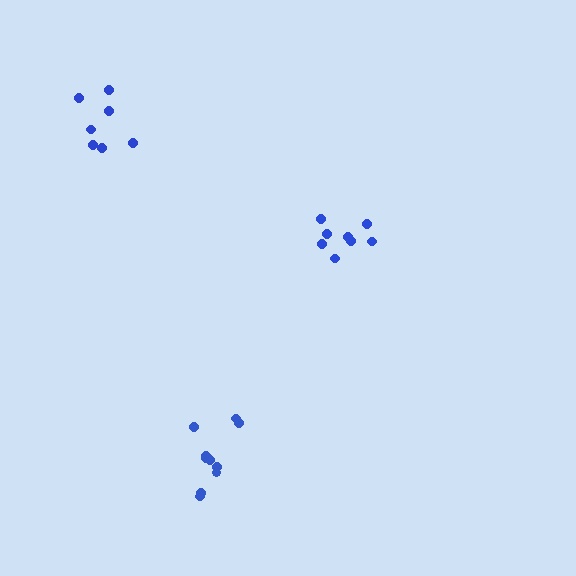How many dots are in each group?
Group 1: 8 dots, Group 2: 10 dots, Group 3: 7 dots (25 total).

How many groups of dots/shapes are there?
There are 3 groups.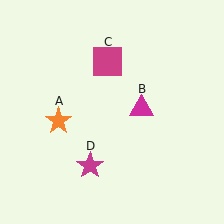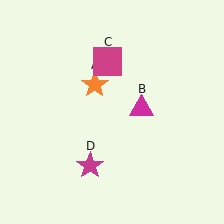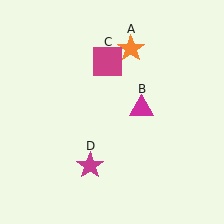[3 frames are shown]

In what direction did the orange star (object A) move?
The orange star (object A) moved up and to the right.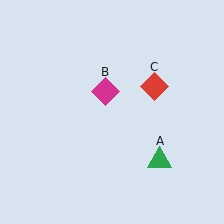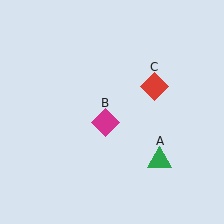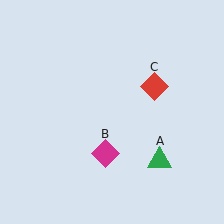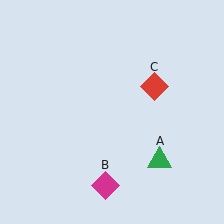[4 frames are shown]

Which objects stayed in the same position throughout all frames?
Green triangle (object A) and red diamond (object C) remained stationary.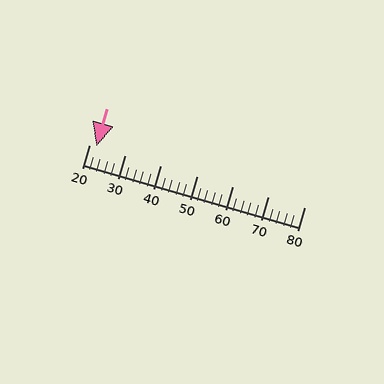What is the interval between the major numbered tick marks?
The major tick marks are spaced 10 units apart.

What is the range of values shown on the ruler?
The ruler shows values from 20 to 80.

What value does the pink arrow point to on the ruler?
The pink arrow points to approximately 22.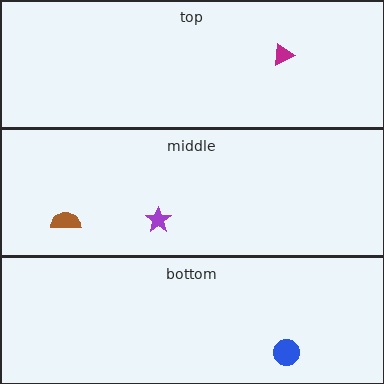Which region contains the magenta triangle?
The top region.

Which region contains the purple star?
The middle region.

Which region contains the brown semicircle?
The middle region.